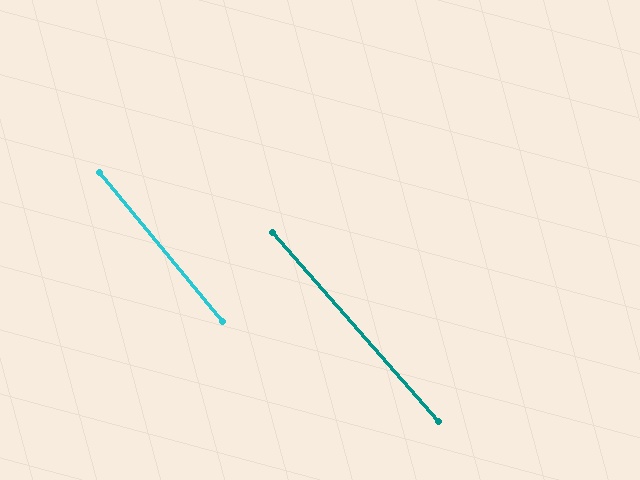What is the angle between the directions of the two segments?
Approximately 2 degrees.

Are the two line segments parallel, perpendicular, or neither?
Parallel — their directions differ by only 1.9°.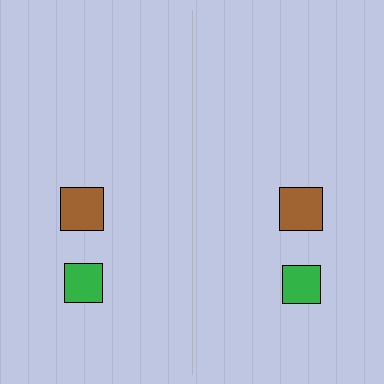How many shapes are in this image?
There are 4 shapes in this image.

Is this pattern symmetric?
Yes, this pattern has bilateral (reflection) symmetry.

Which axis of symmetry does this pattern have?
The pattern has a vertical axis of symmetry running through the center of the image.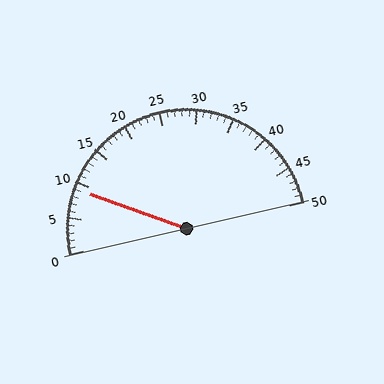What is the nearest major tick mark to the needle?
The nearest major tick mark is 10.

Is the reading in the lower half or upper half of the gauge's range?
The reading is in the lower half of the range (0 to 50).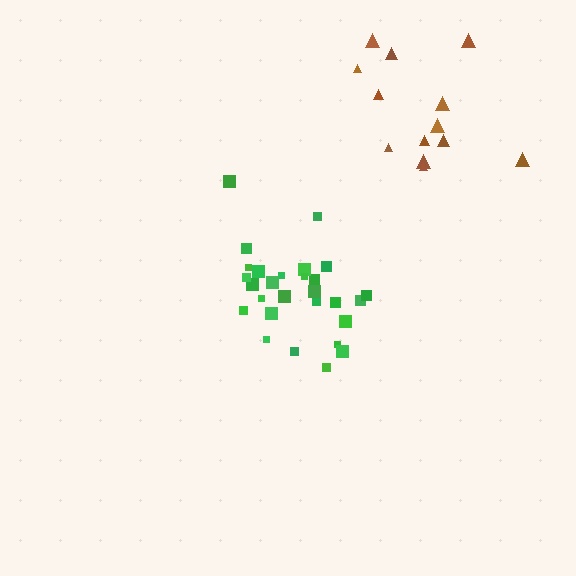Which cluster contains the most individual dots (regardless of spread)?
Green (28).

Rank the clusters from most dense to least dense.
green, brown.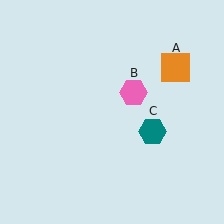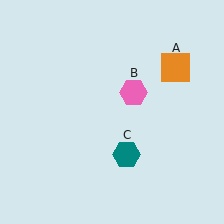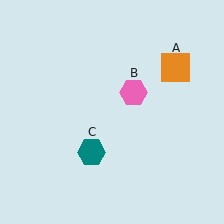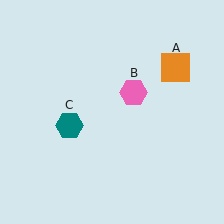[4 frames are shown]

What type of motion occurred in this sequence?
The teal hexagon (object C) rotated clockwise around the center of the scene.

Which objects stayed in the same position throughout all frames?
Orange square (object A) and pink hexagon (object B) remained stationary.